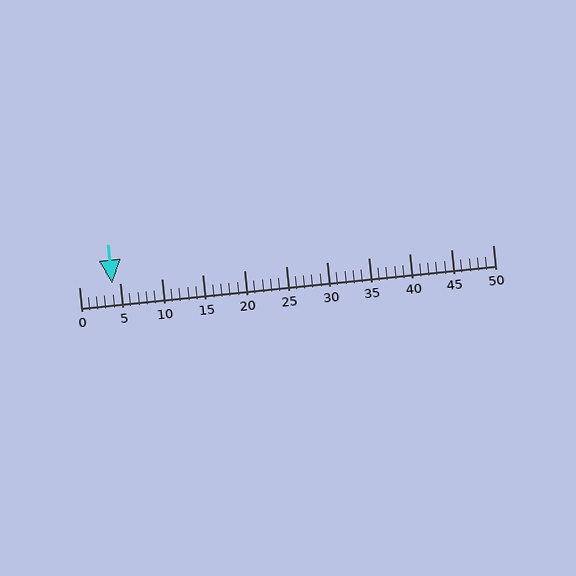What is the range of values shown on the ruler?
The ruler shows values from 0 to 50.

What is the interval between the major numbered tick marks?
The major tick marks are spaced 5 units apart.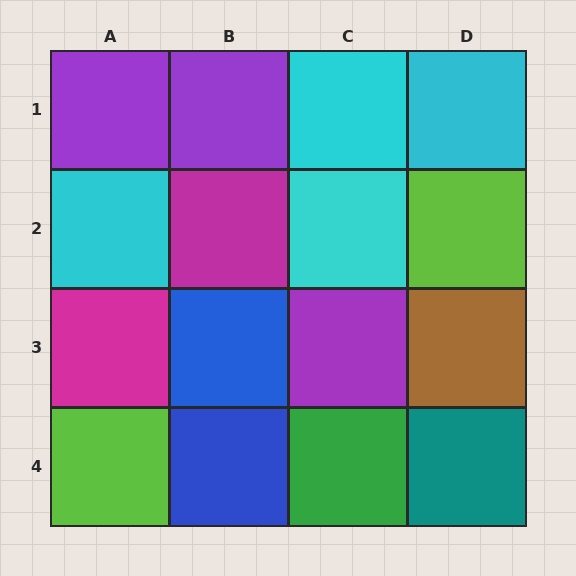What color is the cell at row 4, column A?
Lime.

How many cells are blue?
2 cells are blue.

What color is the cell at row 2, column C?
Cyan.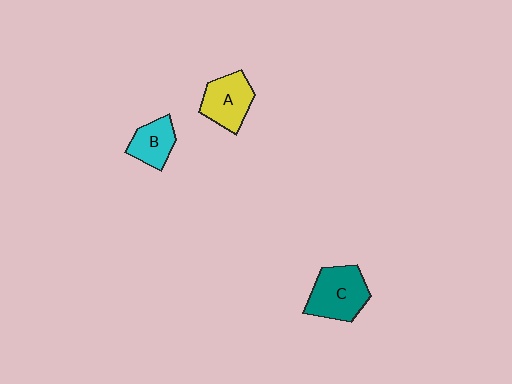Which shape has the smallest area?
Shape B (cyan).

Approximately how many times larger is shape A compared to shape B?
Approximately 1.3 times.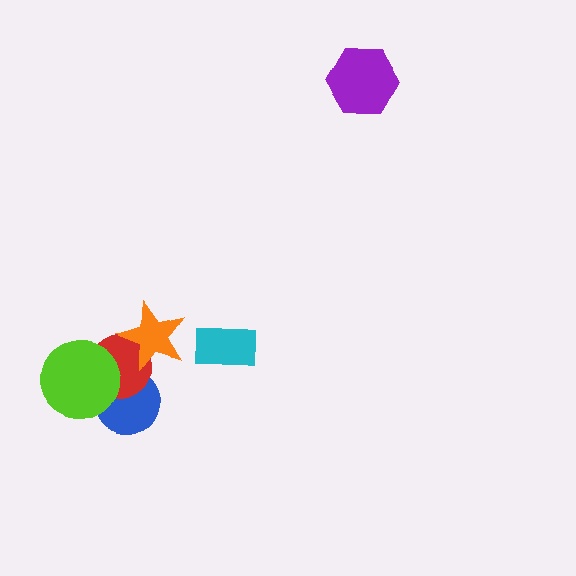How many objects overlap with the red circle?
3 objects overlap with the red circle.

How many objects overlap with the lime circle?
2 objects overlap with the lime circle.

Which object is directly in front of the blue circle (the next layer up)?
The red circle is directly in front of the blue circle.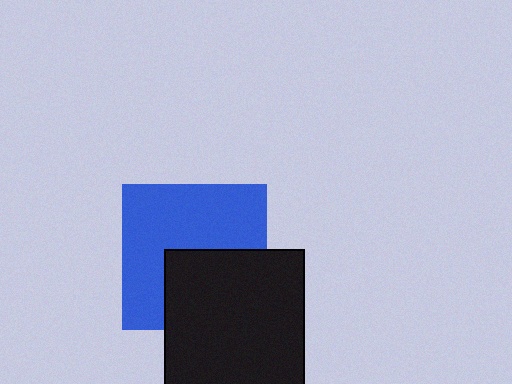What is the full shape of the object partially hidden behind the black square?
The partially hidden object is a blue square.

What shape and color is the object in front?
The object in front is a black square.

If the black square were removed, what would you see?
You would see the complete blue square.